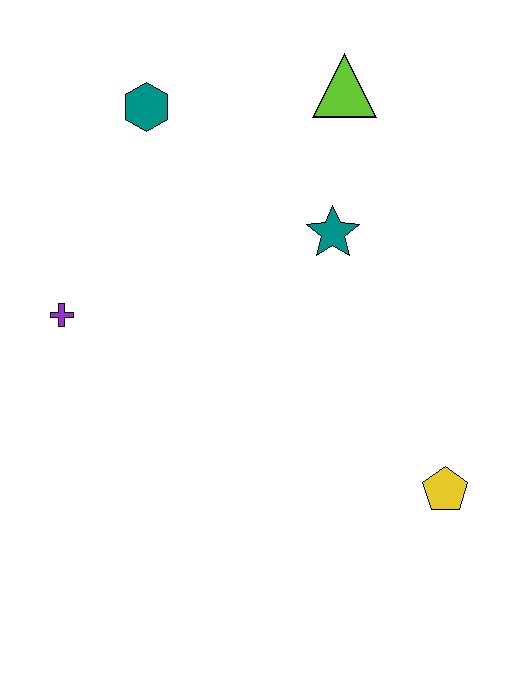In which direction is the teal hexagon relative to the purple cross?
The teal hexagon is above the purple cross.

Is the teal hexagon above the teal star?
Yes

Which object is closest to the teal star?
The lime triangle is closest to the teal star.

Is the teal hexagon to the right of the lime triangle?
No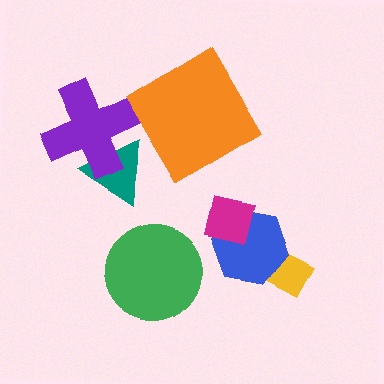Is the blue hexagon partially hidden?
Yes, it is partially covered by another shape.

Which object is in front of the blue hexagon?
The magenta square is in front of the blue hexagon.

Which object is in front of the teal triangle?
The purple cross is in front of the teal triangle.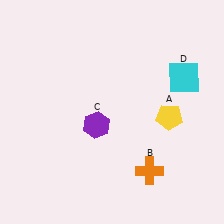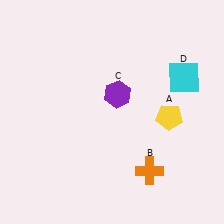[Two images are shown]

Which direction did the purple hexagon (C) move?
The purple hexagon (C) moved up.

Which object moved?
The purple hexagon (C) moved up.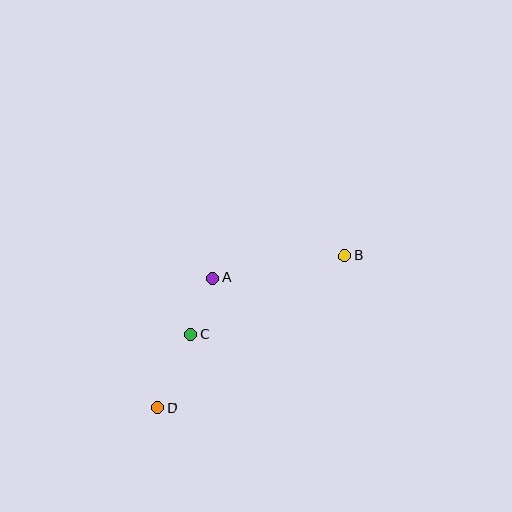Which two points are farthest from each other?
Points B and D are farthest from each other.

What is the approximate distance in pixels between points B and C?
The distance between B and C is approximately 173 pixels.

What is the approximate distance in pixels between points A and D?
The distance between A and D is approximately 141 pixels.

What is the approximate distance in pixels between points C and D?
The distance between C and D is approximately 80 pixels.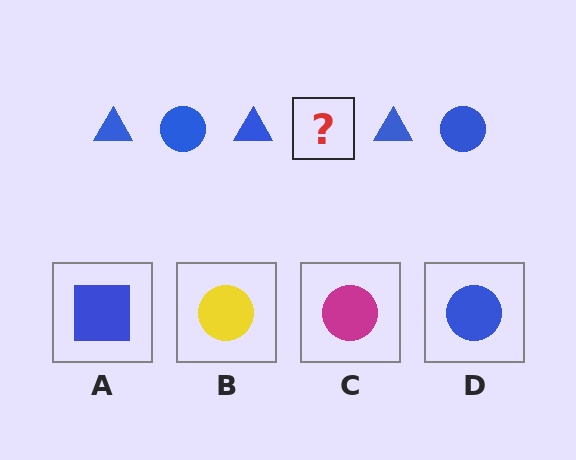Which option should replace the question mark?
Option D.